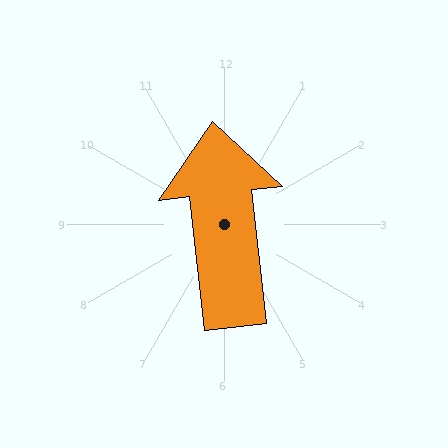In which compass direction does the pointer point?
North.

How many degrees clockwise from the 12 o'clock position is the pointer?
Approximately 353 degrees.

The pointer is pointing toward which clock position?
Roughly 12 o'clock.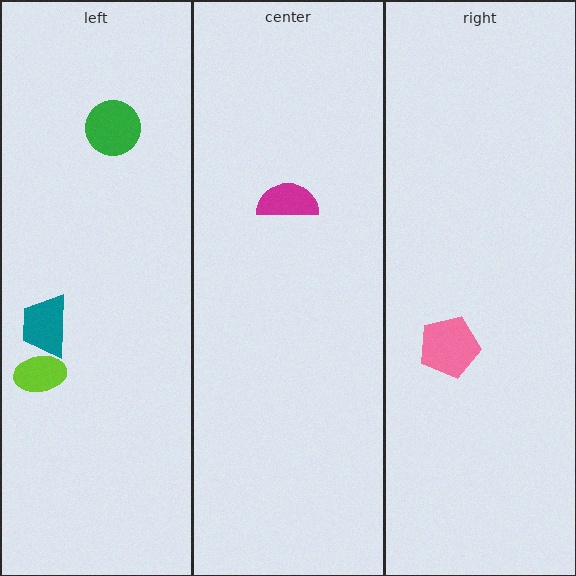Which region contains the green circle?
The left region.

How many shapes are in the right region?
1.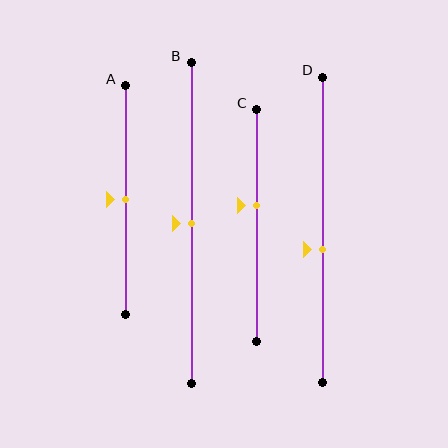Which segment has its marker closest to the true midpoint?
Segment A has its marker closest to the true midpoint.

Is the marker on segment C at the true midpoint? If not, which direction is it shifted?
No, the marker on segment C is shifted upward by about 9% of the segment length.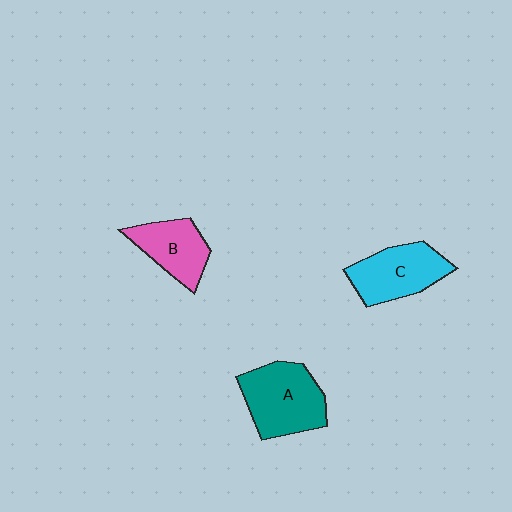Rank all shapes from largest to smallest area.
From largest to smallest: A (teal), C (cyan), B (pink).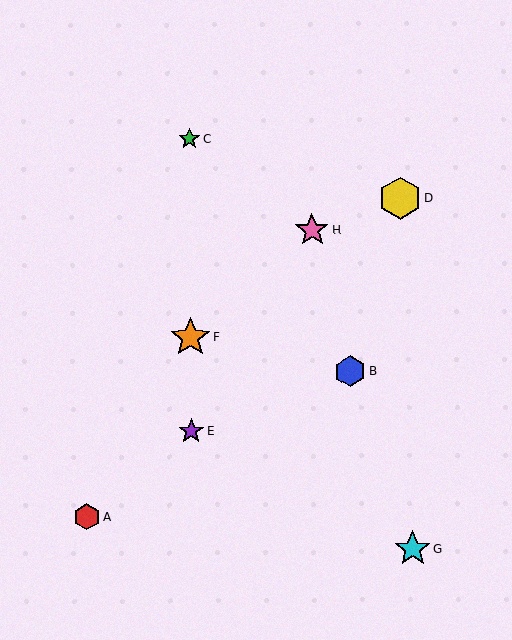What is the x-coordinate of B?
Object B is at x≈351.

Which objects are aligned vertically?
Objects C, E, F are aligned vertically.